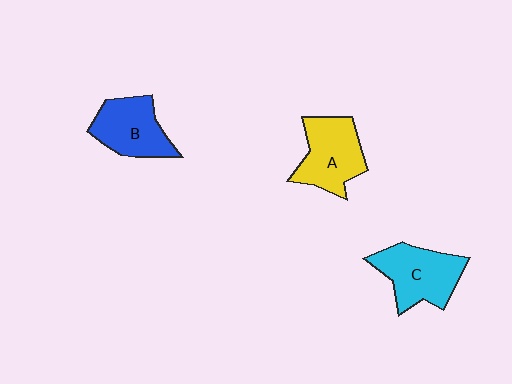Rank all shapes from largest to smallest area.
From largest to smallest: C (cyan), A (yellow), B (blue).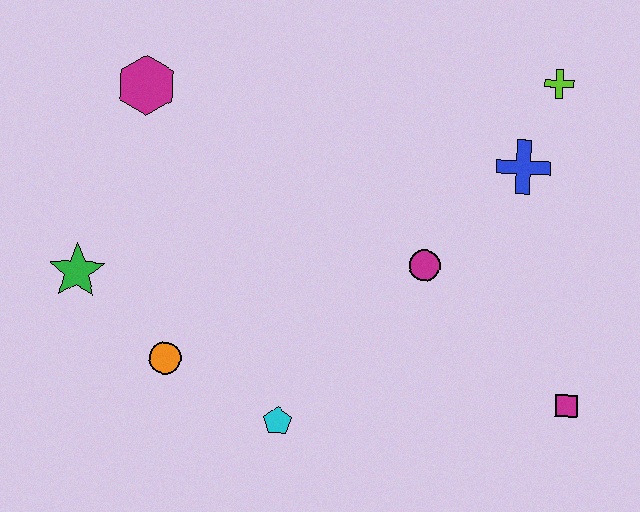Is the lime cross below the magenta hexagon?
No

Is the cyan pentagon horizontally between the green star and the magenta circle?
Yes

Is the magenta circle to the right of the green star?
Yes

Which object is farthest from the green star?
The lime cross is farthest from the green star.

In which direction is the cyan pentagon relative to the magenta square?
The cyan pentagon is to the left of the magenta square.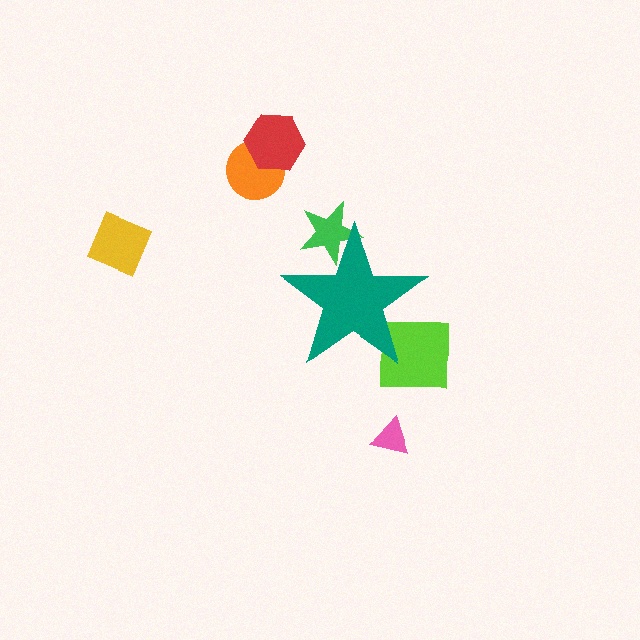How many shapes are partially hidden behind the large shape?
2 shapes are partially hidden.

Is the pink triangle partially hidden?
No, the pink triangle is fully visible.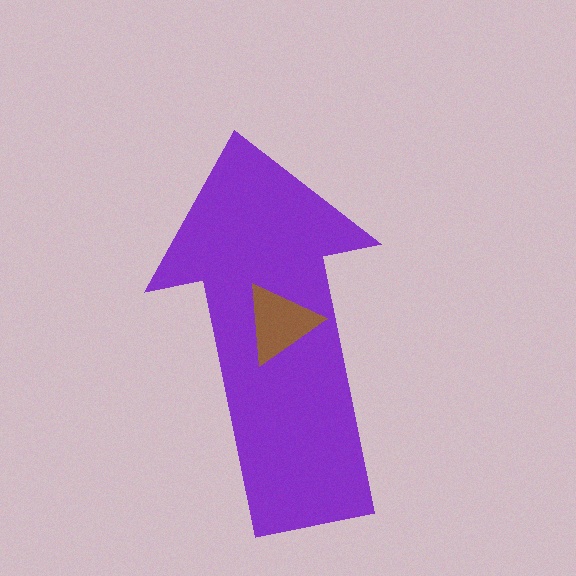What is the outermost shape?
The purple arrow.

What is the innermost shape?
The brown triangle.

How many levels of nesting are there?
2.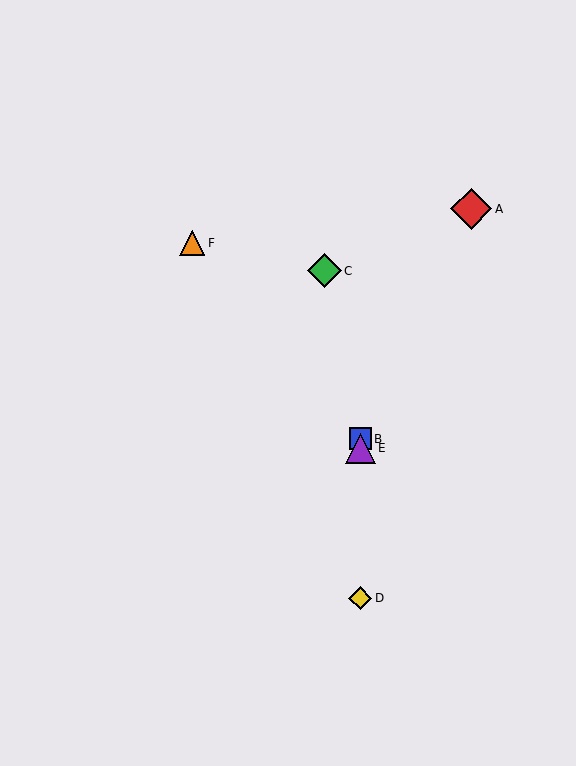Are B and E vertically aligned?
Yes, both are at x≈360.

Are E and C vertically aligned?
No, E is at x≈360 and C is at x≈324.